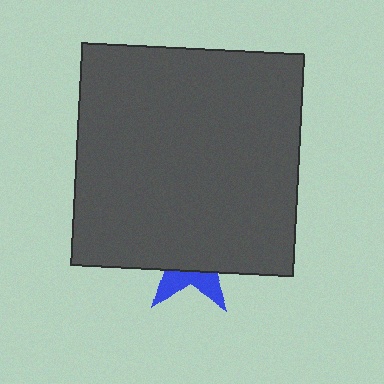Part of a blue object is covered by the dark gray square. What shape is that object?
It is a star.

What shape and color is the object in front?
The object in front is a dark gray square.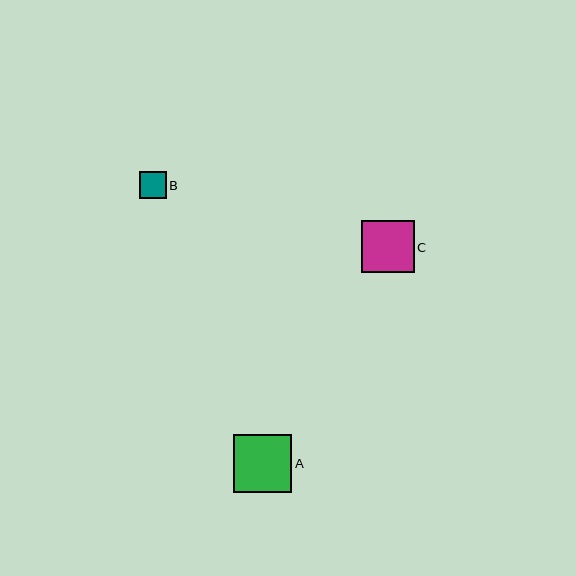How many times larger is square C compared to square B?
Square C is approximately 2.0 times the size of square B.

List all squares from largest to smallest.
From largest to smallest: A, C, B.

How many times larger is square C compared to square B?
Square C is approximately 2.0 times the size of square B.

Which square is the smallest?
Square B is the smallest with a size of approximately 27 pixels.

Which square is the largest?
Square A is the largest with a size of approximately 58 pixels.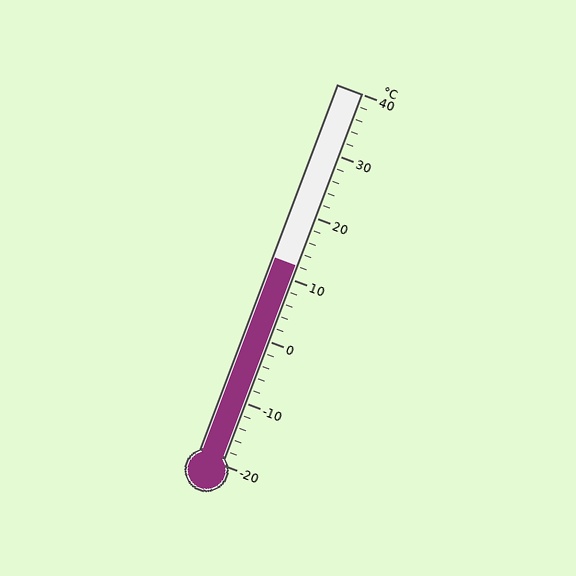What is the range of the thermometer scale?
The thermometer scale ranges from -20°C to 40°C.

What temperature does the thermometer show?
The thermometer shows approximately 12°C.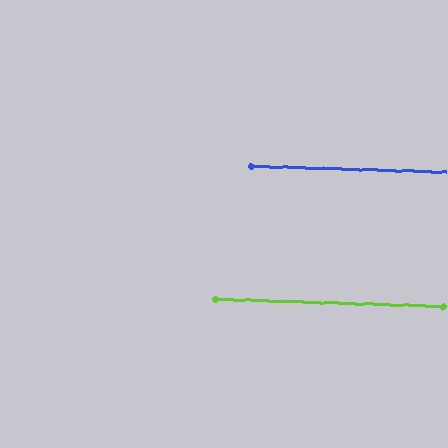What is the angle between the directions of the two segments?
Approximately 0 degrees.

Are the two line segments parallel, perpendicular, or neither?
Parallel — their directions differ by only 0.1°.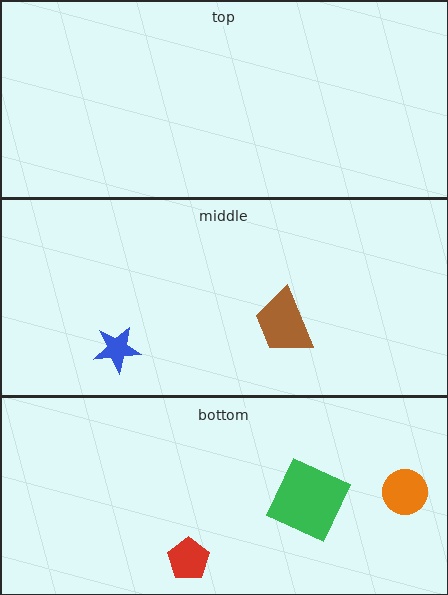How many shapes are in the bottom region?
3.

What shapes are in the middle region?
The brown trapezoid, the blue star.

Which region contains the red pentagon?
The bottom region.